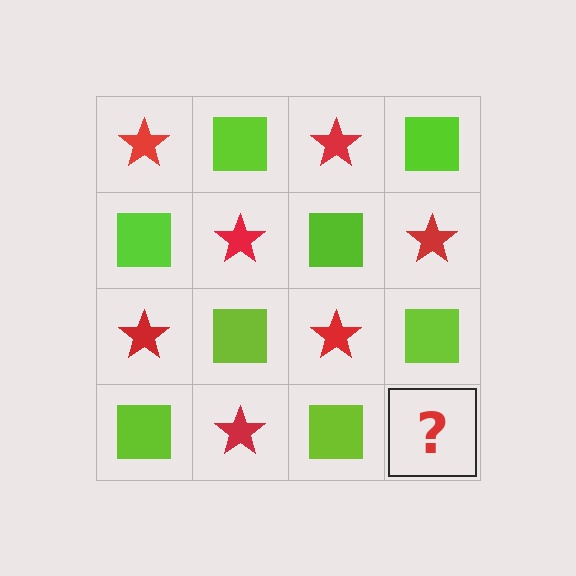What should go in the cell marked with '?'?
The missing cell should contain a red star.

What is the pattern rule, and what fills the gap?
The rule is that it alternates red star and lime square in a checkerboard pattern. The gap should be filled with a red star.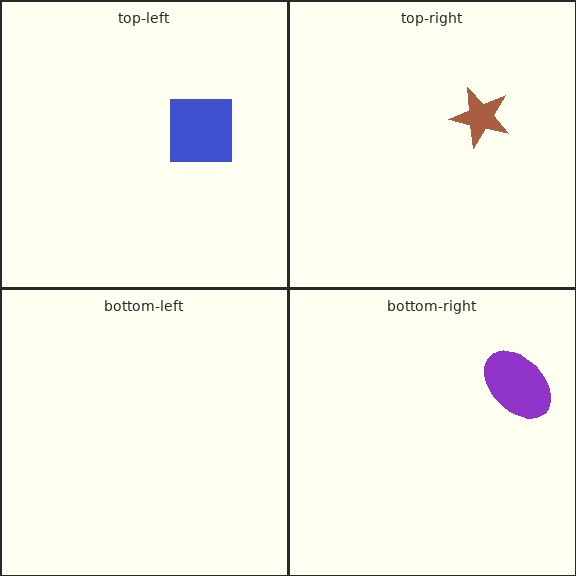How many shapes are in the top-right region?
1.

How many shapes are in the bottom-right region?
1.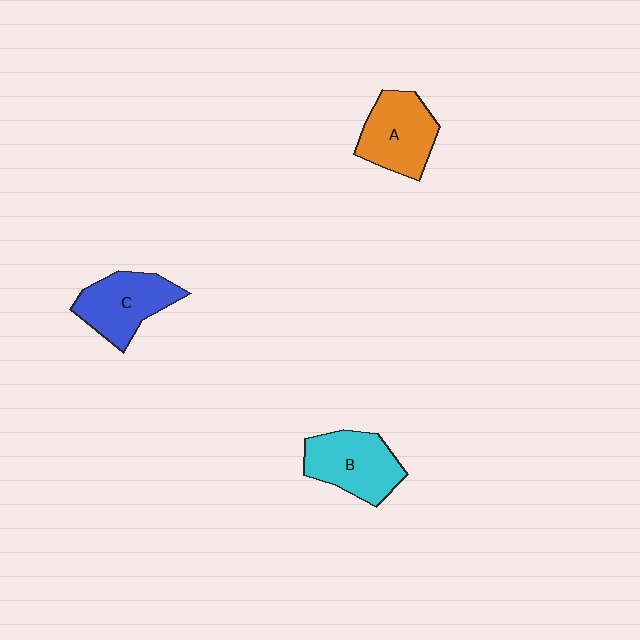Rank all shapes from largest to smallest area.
From largest to smallest: B (cyan), A (orange), C (blue).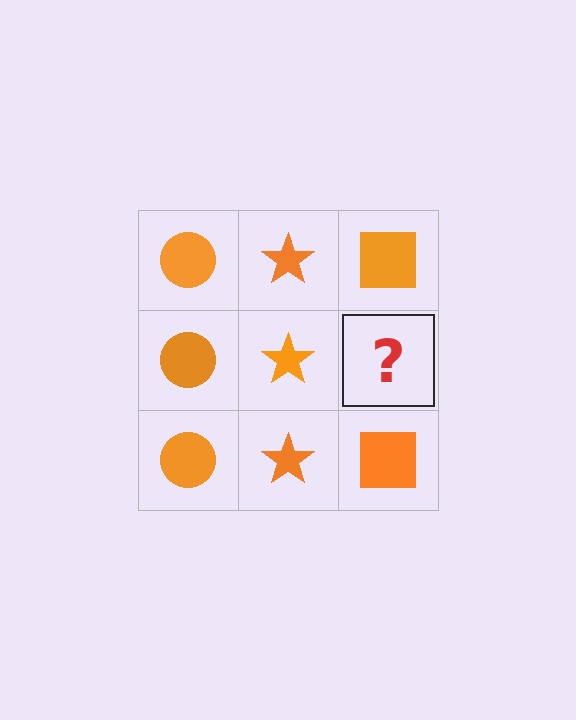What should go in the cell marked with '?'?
The missing cell should contain an orange square.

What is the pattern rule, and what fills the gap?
The rule is that each column has a consistent shape. The gap should be filled with an orange square.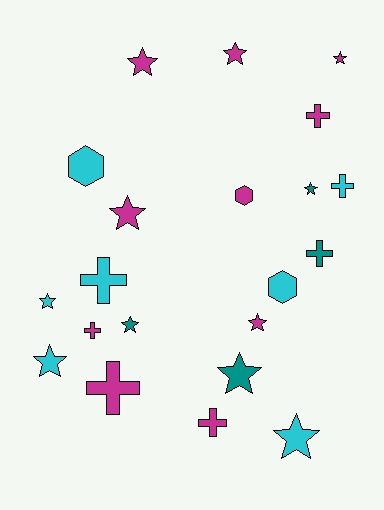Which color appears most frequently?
Magenta, with 10 objects.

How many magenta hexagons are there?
There is 1 magenta hexagon.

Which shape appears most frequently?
Star, with 11 objects.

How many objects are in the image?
There are 21 objects.